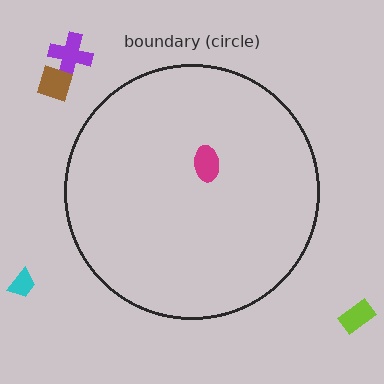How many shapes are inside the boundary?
1 inside, 4 outside.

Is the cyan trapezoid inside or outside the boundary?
Outside.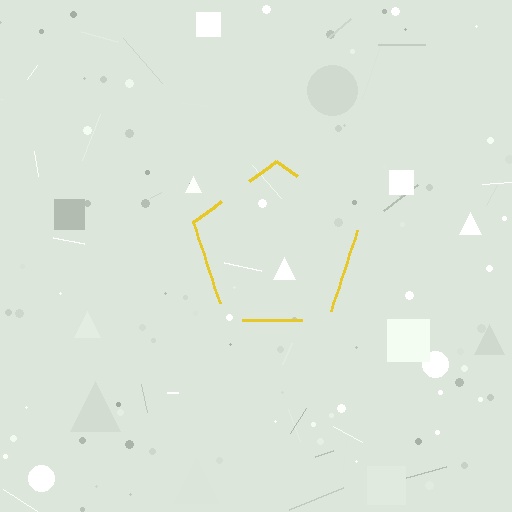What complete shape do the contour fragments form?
The contour fragments form a pentagon.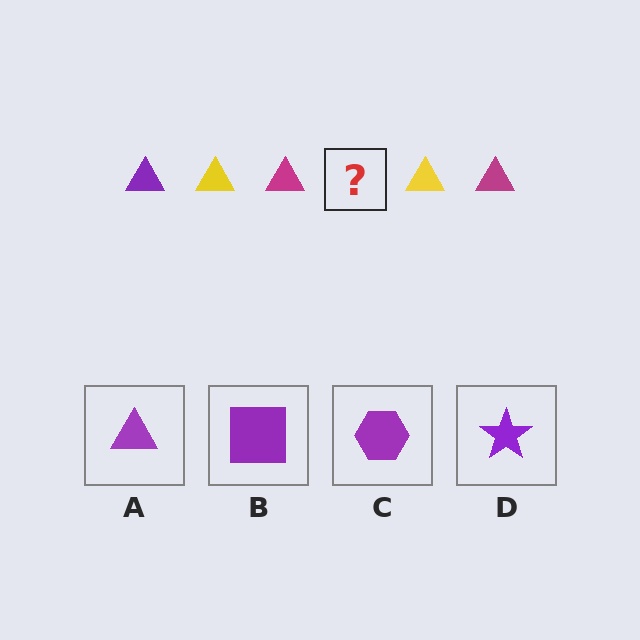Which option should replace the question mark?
Option A.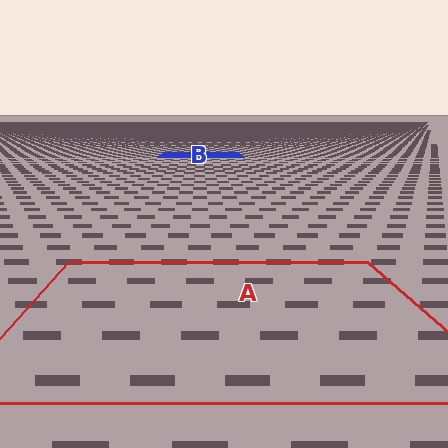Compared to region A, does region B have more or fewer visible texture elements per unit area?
Region B has more texture elements per unit area — they are packed more densely because it is farther away.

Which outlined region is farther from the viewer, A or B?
Region B is farther from the viewer — the texture elements inside it appear smaller and more densely packed.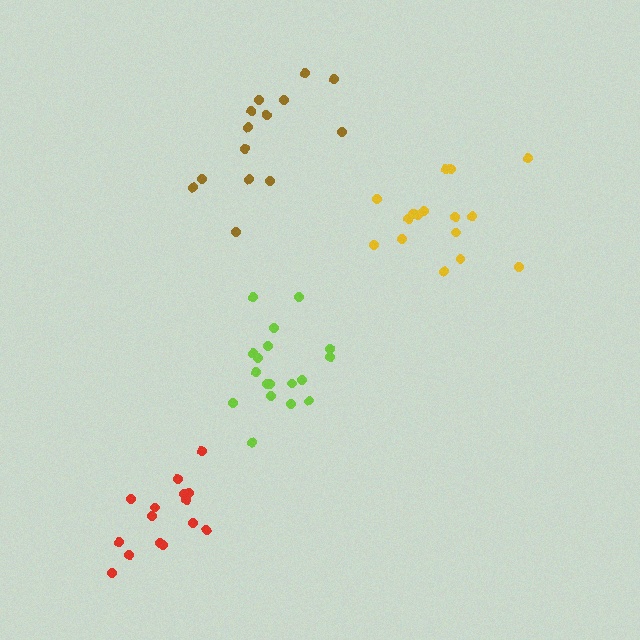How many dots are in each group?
Group 1: 15 dots, Group 2: 18 dots, Group 3: 16 dots, Group 4: 14 dots (63 total).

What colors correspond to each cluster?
The clusters are colored: red, lime, yellow, brown.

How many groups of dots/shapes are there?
There are 4 groups.